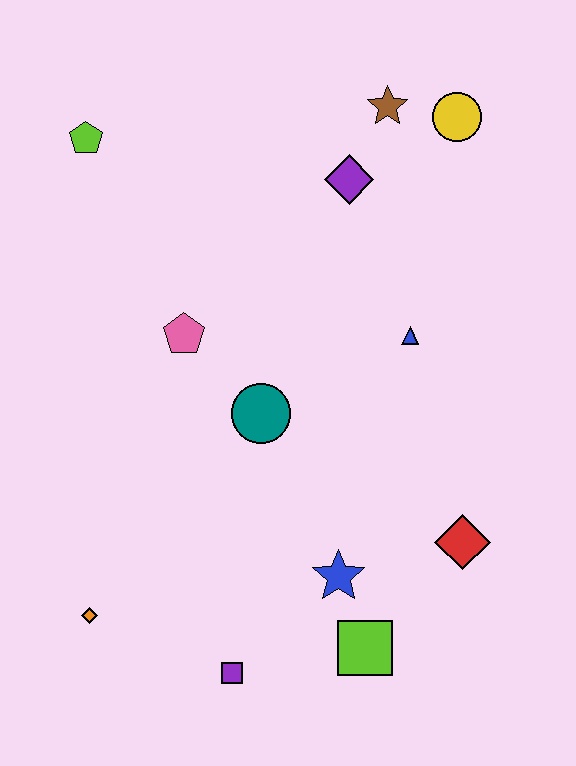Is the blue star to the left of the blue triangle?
Yes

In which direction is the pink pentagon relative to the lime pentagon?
The pink pentagon is below the lime pentagon.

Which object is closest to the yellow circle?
The brown star is closest to the yellow circle.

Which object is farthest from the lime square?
The lime pentagon is farthest from the lime square.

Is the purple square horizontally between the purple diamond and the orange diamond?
Yes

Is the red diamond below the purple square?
No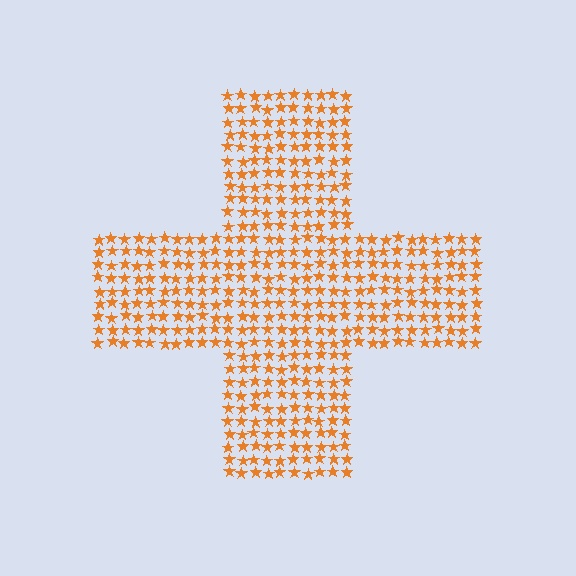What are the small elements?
The small elements are stars.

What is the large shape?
The large shape is a cross.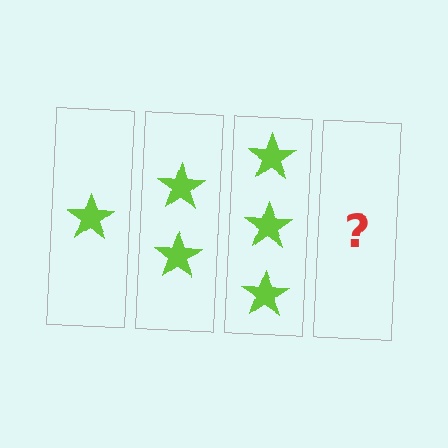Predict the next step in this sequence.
The next step is 4 stars.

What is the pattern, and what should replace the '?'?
The pattern is that each step adds one more star. The '?' should be 4 stars.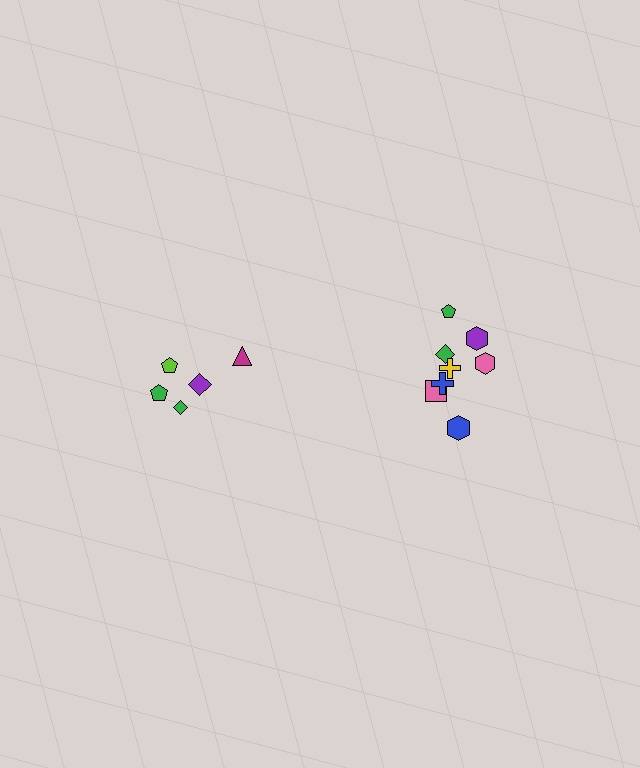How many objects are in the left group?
There are 5 objects.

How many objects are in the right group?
There are 8 objects.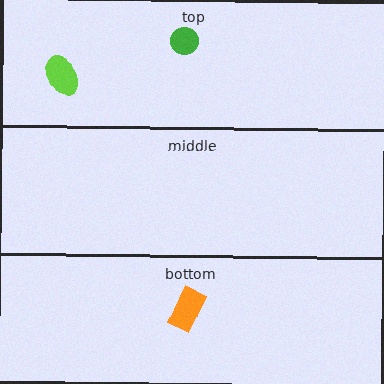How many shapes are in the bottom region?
1.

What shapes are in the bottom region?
The orange rectangle.